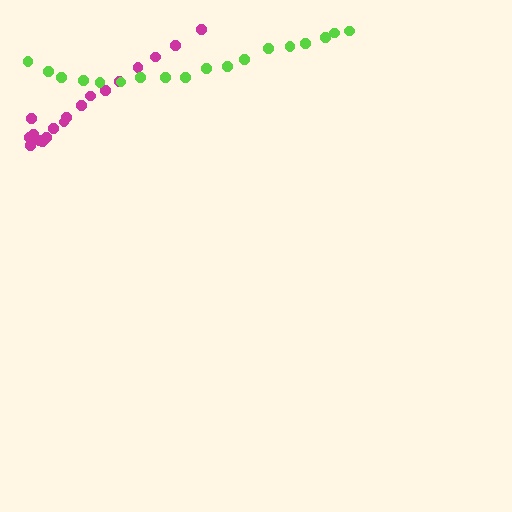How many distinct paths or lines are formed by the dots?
There are 2 distinct paths.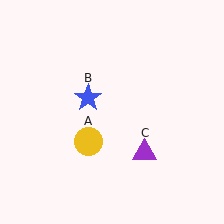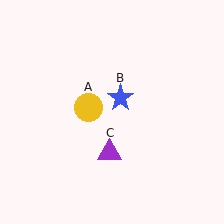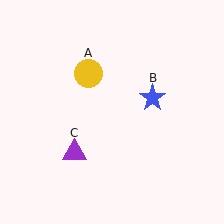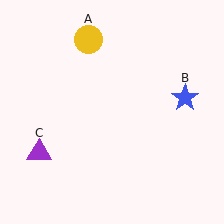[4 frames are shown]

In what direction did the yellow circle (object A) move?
The yellow circle (object A) moved up.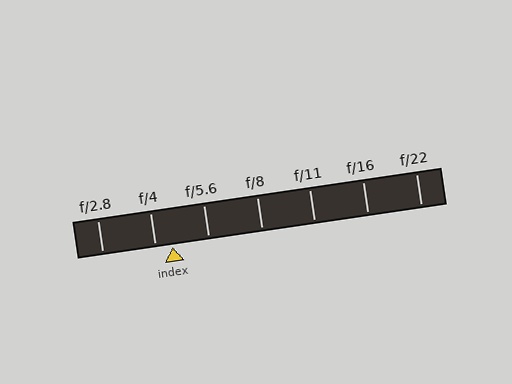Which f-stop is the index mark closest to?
The index mark is closest to f/4.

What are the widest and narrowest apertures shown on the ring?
The widest aperture shown is f/2.8 and the narrowest is f/22.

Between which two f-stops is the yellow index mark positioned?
The index mark is between f/4 and f/5.6.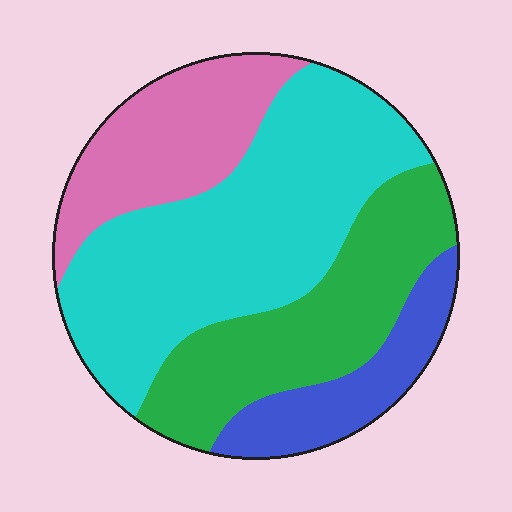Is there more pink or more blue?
Pink.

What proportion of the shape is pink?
Pink takes up about one fifth (1/5) of the shape.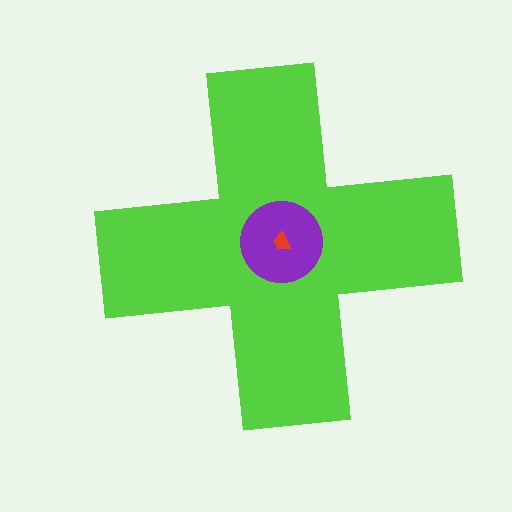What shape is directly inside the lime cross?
The purple circle.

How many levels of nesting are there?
3.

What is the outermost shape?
The lime cross.